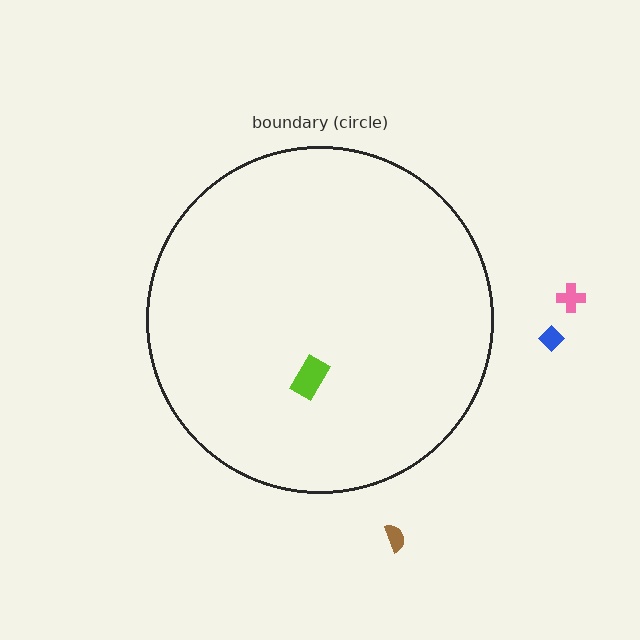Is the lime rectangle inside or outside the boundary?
Inside.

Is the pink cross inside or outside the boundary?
Outside.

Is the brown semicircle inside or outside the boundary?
Outside.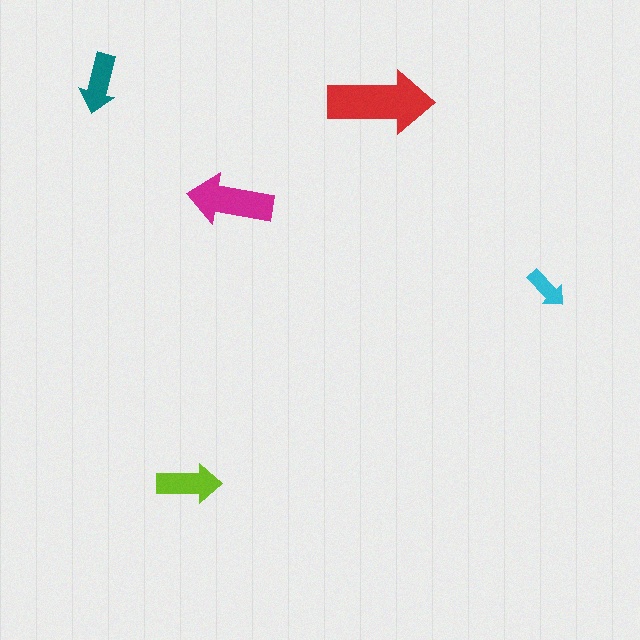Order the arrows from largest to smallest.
the red one, the magenta one, the lime one, the teal one, the cyan one.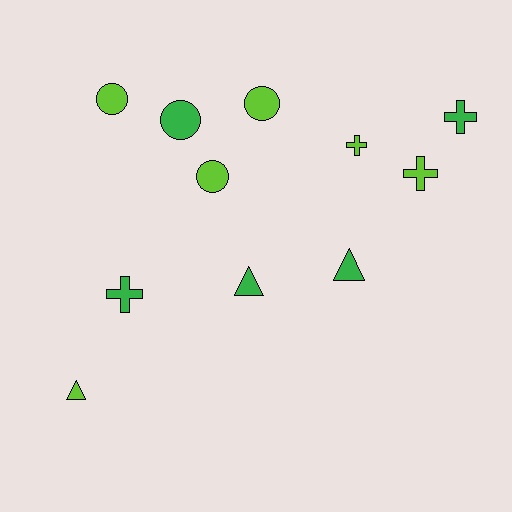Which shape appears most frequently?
Cross, with 4 objects.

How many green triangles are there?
There are 2 green triangles.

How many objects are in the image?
There are 11 objects.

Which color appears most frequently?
Lime, with 6 objects.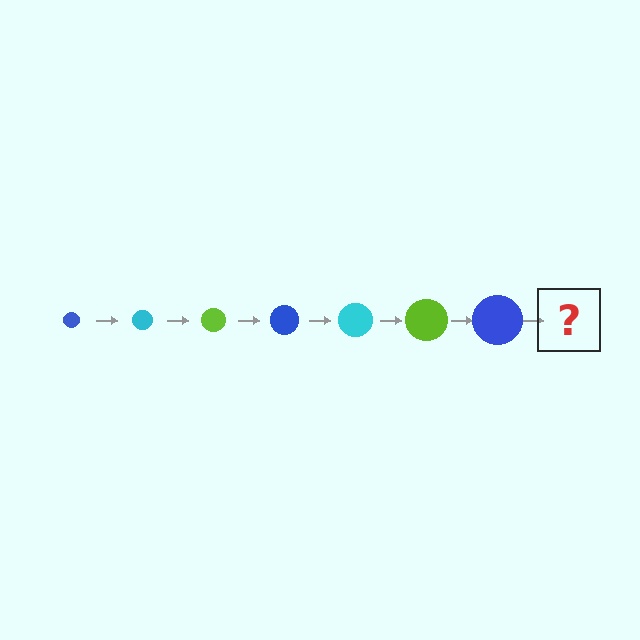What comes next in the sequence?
The next element should be a cyan circle, larger than the previous one.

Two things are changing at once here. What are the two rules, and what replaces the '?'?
The two rules are that the circle grows larger each step and the color cycles through blue, cyan, and lime. The '?' should be a cyan circle, larger than the previous one.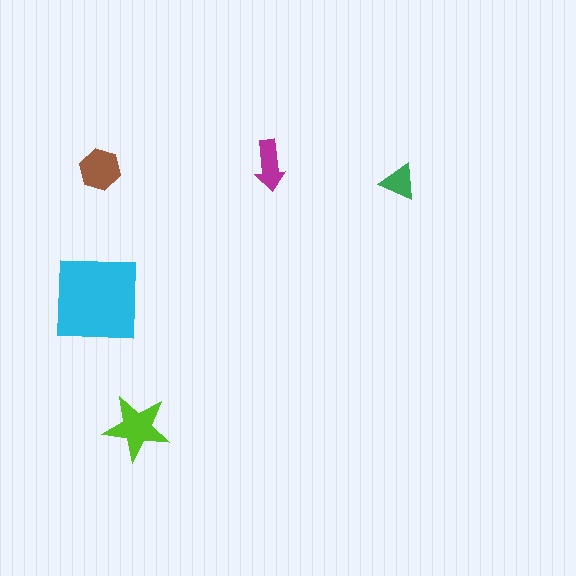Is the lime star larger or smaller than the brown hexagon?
Larger.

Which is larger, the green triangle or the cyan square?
The cyan square.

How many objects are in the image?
There are 5 objects in the image.